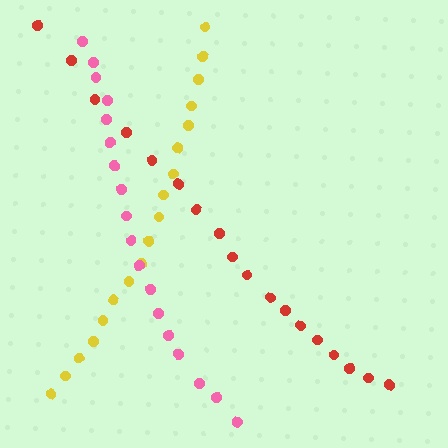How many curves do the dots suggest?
There are 3 distinct paths.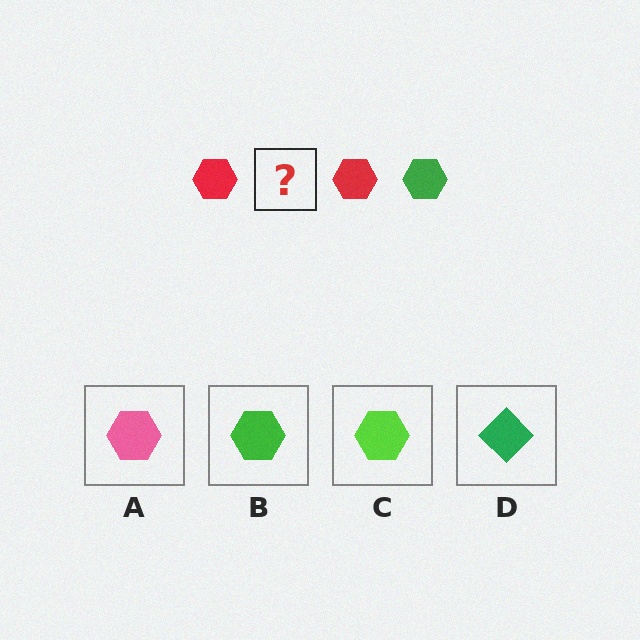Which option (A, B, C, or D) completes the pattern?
B.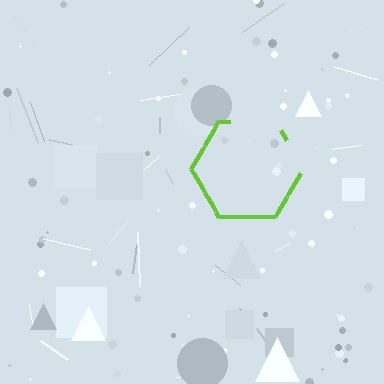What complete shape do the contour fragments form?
The contour fragments form a hexagon.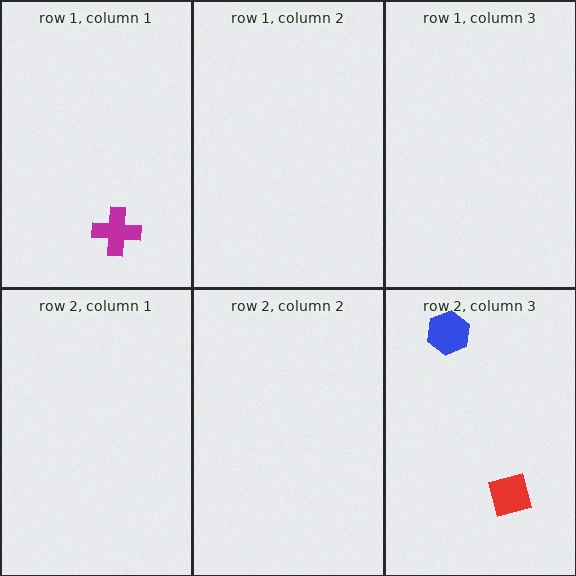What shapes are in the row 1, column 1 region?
The magenta cross.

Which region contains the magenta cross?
The row 1, column 1 region.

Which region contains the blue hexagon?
The row 2, column 3 region.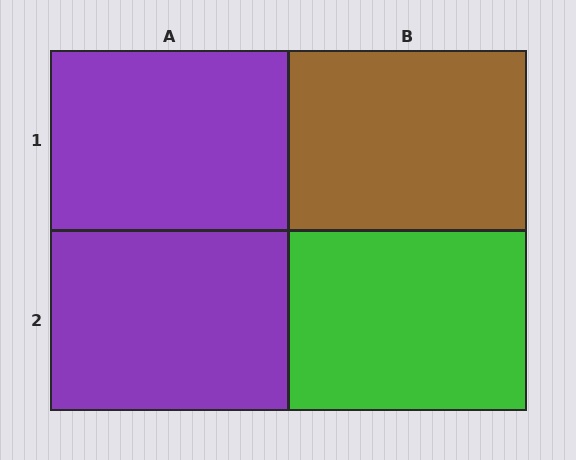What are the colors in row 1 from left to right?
Purple, brown.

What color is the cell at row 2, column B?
Green.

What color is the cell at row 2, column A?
Purple.